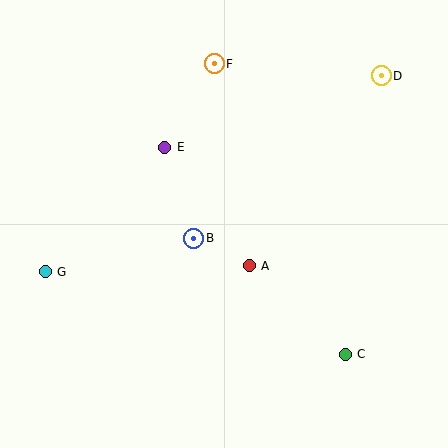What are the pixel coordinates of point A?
Point A is at (249, 266).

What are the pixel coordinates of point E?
Point E is at (165, 147).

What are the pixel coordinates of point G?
Point G is at (45, 272).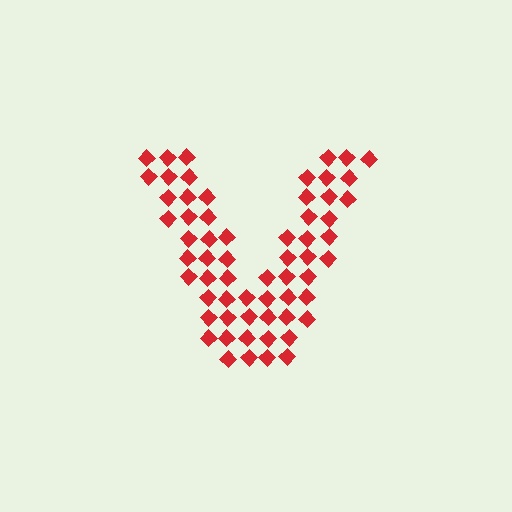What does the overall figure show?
The overall figure shows the letter V.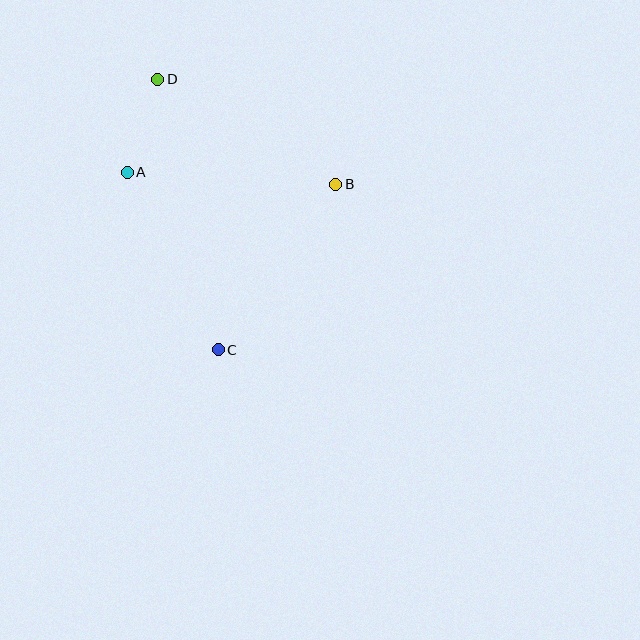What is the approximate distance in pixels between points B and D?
The distance between B and D is approximately 207 pixels.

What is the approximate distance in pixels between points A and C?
The distance between A and C is approximately 200 pixels.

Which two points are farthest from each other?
Points C and D are farthest from each other.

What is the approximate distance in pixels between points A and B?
The distance between A and B is approximately 209 pixels.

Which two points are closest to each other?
Points A and D are closest to each other.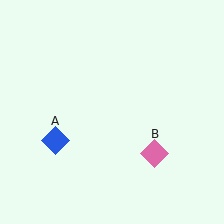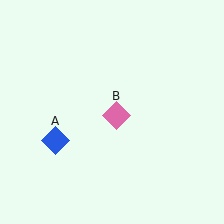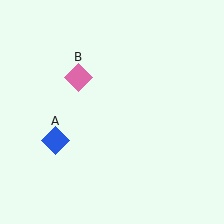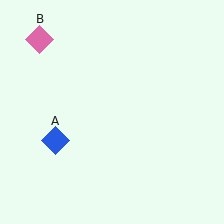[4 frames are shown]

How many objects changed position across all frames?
1 object changed position: pink diamond (object B).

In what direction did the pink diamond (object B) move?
The pink diamond (object B) moved up and to the left.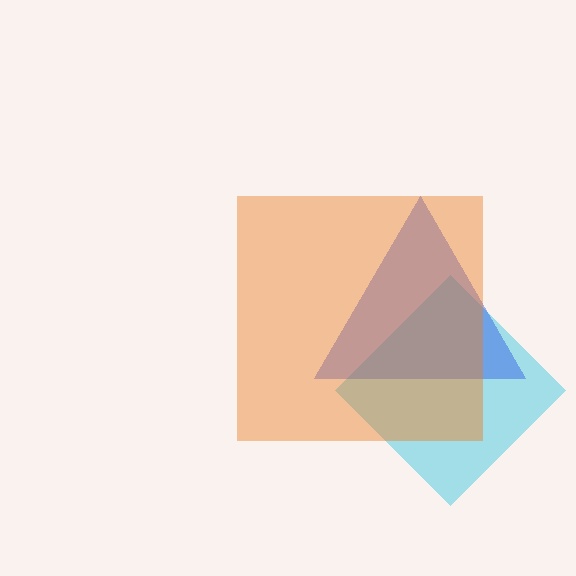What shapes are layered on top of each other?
The layered shapes are: a cyan diamond, a blue triangle, an orange square.